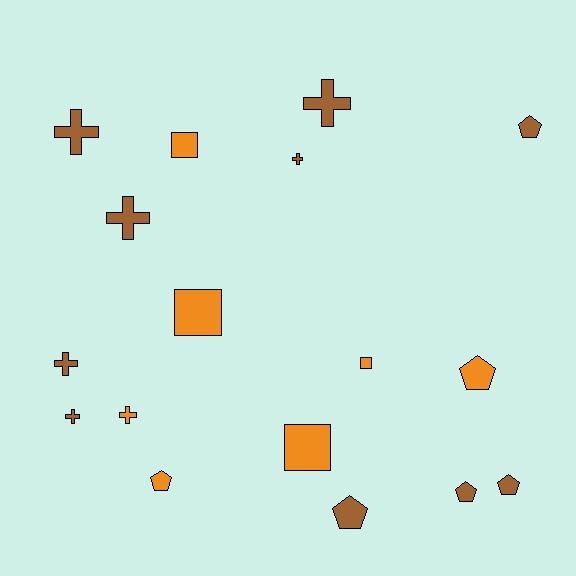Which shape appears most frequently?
Cross, with 7 objects.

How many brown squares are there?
There are no brown squares.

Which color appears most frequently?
Brown, with 10 objects.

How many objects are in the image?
There are 17 objects.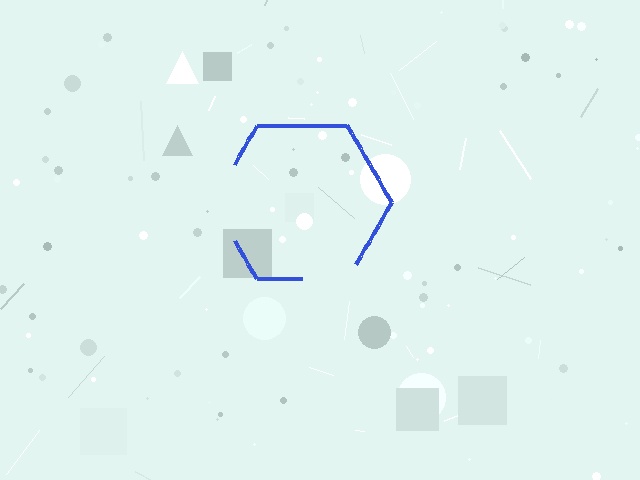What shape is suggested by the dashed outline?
The dashed outline suggests a hexagon.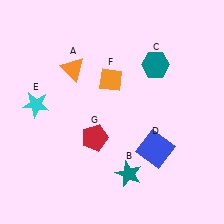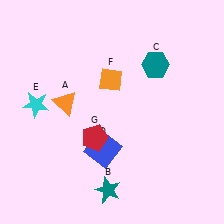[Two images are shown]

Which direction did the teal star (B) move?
The teal star (B) moved left.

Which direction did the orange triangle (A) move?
The orange triangle (A) moved down.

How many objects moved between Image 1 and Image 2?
3 objects moved between the two images.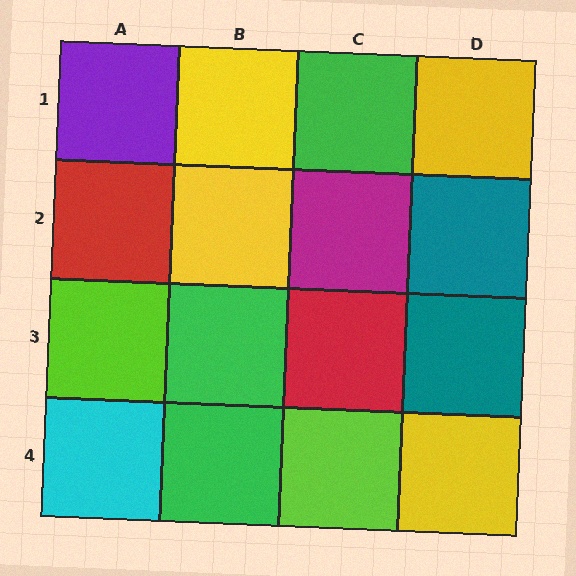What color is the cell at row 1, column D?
Yellow.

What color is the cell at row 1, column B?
Yellow.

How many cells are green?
3 cells are green.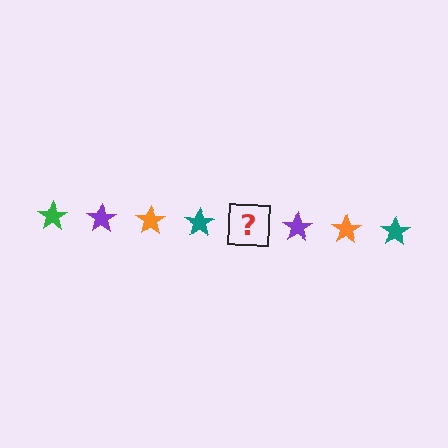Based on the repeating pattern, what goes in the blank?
The blank should be a green star.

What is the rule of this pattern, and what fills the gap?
The rule is that the pattern cycles through green, purple, orange, teal stars. The gap should be filled with a green star.